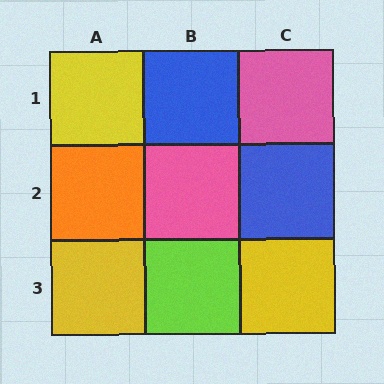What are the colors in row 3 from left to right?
Yellow, lime, yellow.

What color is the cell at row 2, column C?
Blue.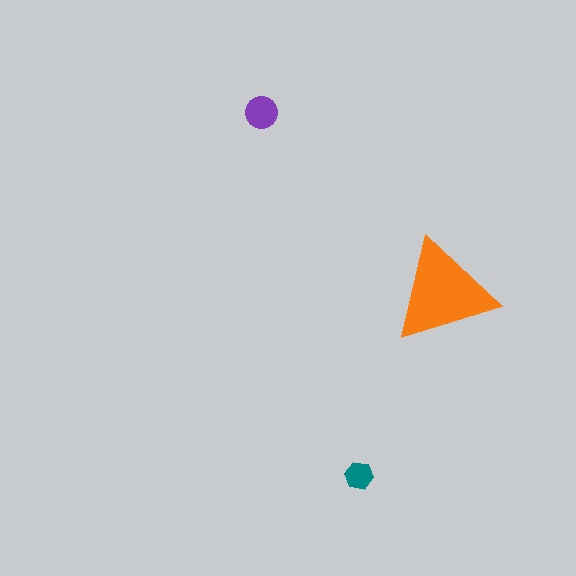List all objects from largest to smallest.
The orange triangle, the purple circle, the teal hexagon.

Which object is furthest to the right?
The orange triangle is rightmost.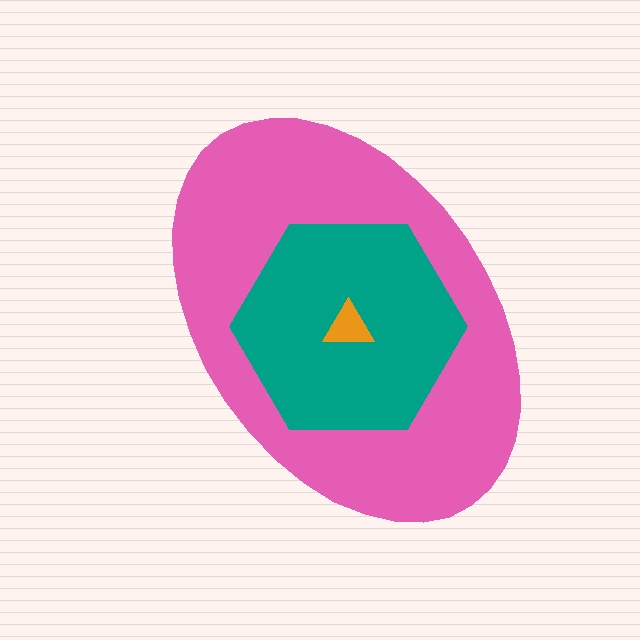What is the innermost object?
The orange triangle.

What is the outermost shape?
The pink ellipse.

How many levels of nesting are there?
3.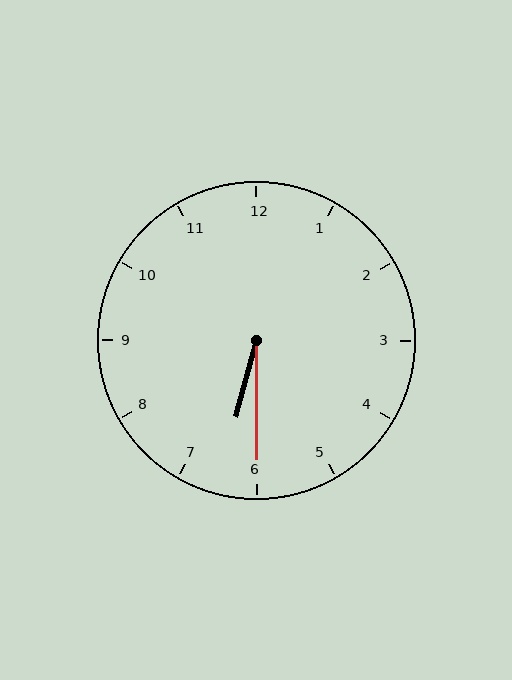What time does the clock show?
6:30.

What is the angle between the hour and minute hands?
Approximately 15 degrees.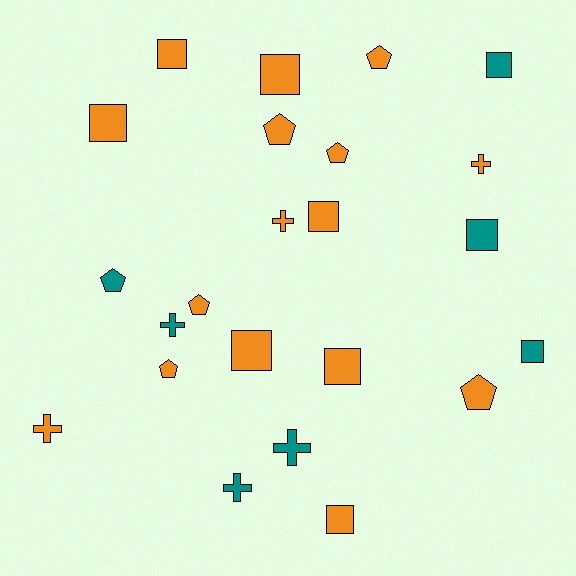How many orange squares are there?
There are 7 orange squares.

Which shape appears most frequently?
Square, with 10 objects.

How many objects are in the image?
There are 23 objects.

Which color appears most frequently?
Orange, with 16 objects.